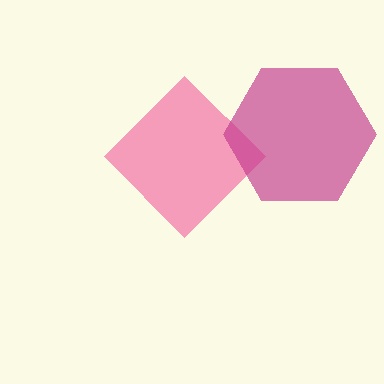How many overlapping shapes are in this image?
There are 2 overlapping shapes in the image.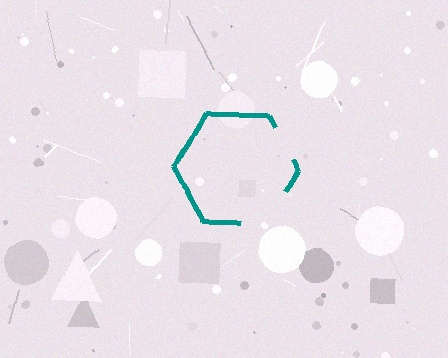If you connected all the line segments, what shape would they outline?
They would outline a hexagon.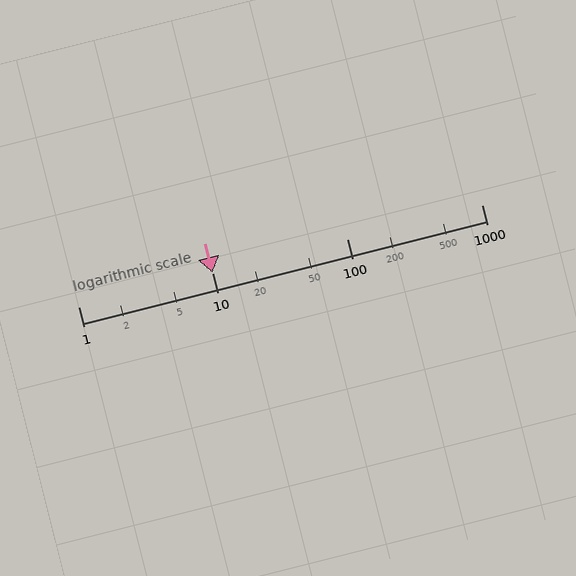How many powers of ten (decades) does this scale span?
The scale spans 3 decades, from 1 to 1000.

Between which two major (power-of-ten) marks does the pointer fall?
The pointer is between 10 and 100.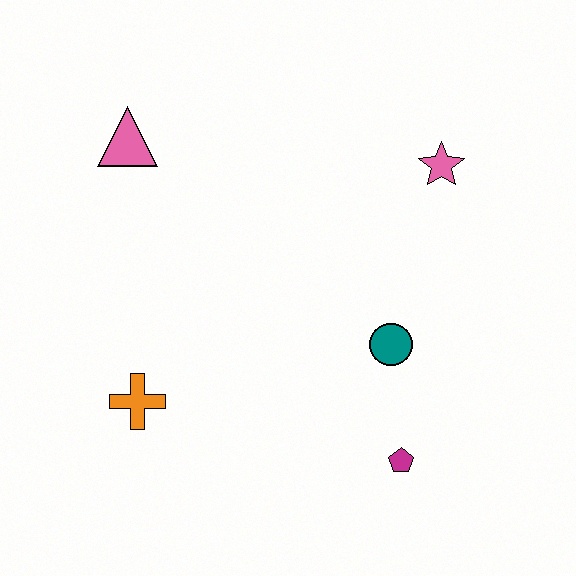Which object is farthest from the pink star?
The orange cross is farthest from the pink star.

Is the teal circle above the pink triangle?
No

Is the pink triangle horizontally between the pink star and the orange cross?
No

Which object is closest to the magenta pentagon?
The teal circle is closest to the magenta pentagon.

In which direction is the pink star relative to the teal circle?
The pink star is above the teal circle.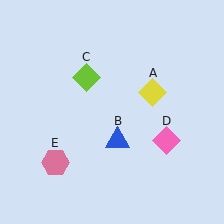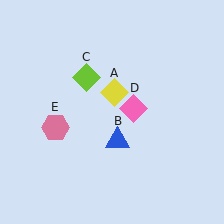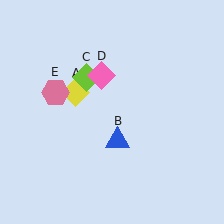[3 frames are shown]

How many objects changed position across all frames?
3 objects changed position: yellow diamond (object A), pink diamond (object D), pink hexagon (object E).